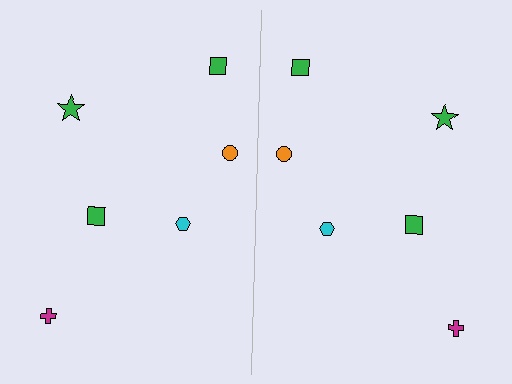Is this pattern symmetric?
Yes, this pattern has bilateral (reflection) symmetry.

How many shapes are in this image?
There are 12 shapes in this image.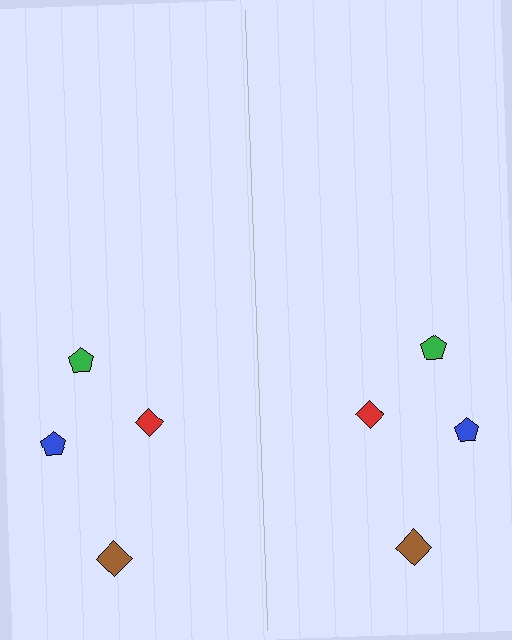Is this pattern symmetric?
Yes, this pattern has bilateral (reflection) symmetry.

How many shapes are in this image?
There are 8 shapes in this image.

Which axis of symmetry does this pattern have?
The pattern has a vertical axis of symmetry running through the center of the image.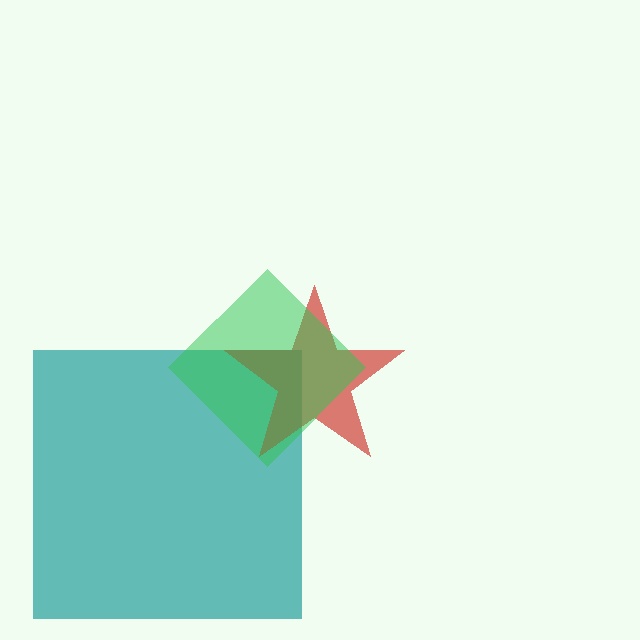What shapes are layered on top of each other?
The layered shapes are: a teal square, a red star, a green diamond.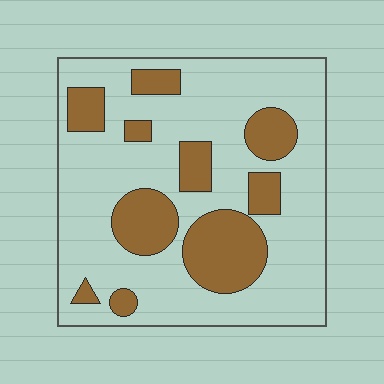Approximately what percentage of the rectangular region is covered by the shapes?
Approximately 25%.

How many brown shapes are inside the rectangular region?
10.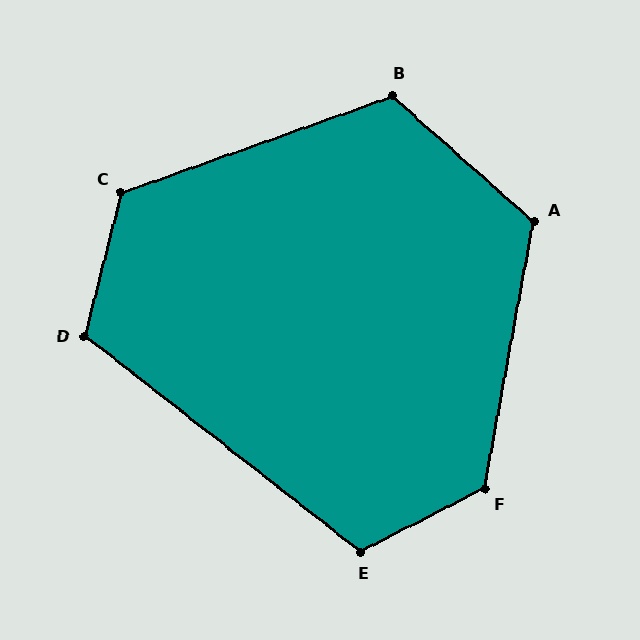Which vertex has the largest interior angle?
F, at approximately 128 degrees.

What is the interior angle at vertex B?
Approximately 119 degrees (obtuse).